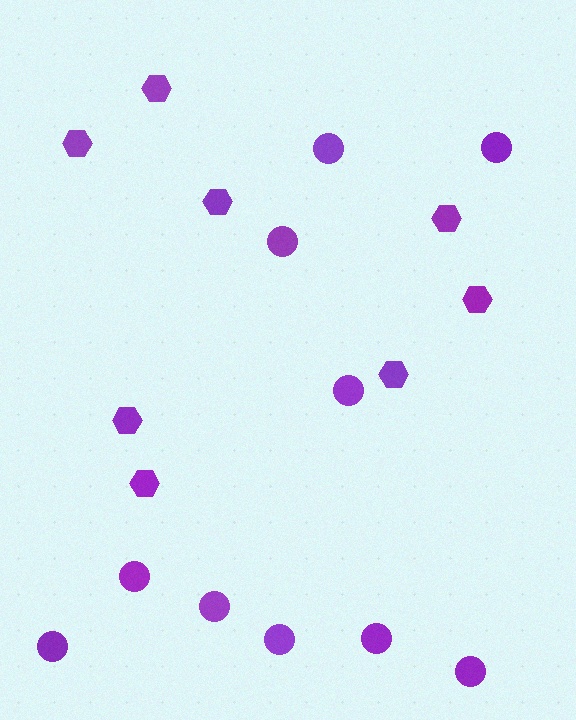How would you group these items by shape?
There are 2 groups: one group of hexagons (8) and one group of circles (10).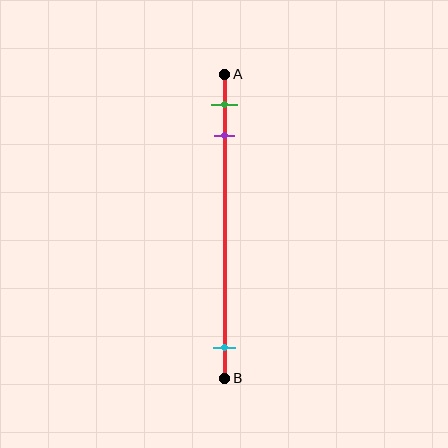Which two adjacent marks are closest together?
The green and purple marks are the closest adjacent pair.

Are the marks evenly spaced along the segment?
No, the marks are not evenly spaced.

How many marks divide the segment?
There are 3 marks dividing the segment.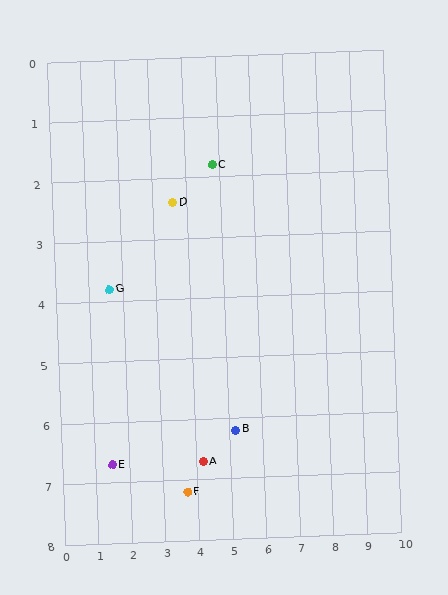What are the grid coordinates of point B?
Point B is at approximately (5.2, 6.2).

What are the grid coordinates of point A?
Point A is at approximately (4.2, 6.7).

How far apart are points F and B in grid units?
Points F and B are about 1.8 grid units apart.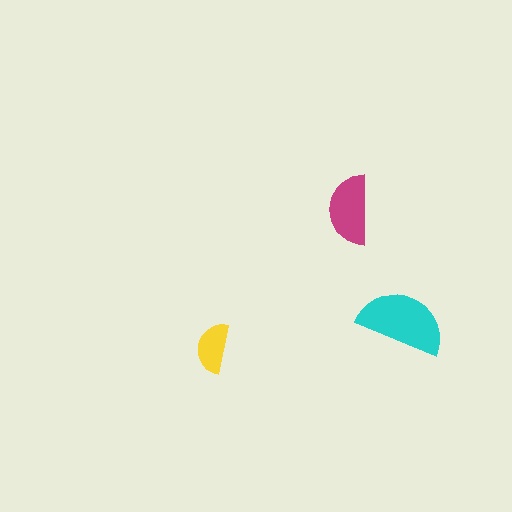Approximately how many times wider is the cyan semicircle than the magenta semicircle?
About 1.5 times wider.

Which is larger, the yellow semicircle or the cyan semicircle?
The cyan one.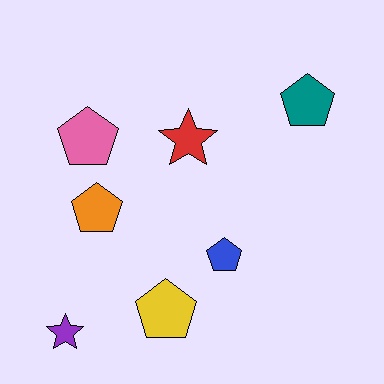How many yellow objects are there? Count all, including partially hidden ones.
There is 1 yellow object.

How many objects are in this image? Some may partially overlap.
There are 7 objects.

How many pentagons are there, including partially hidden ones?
There are 5 pentagons.